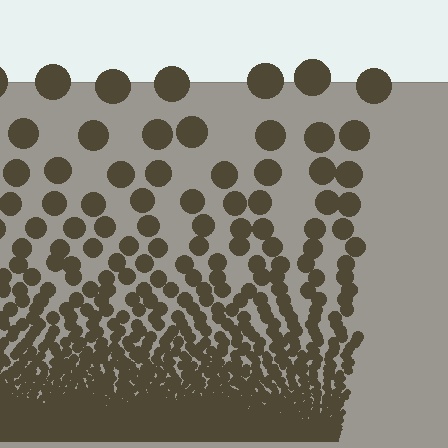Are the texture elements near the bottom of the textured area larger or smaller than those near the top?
Smaller. The gradient is inverted — elements near the bottom are smaller and denser.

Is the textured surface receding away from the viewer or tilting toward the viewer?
The surface appears to tilt toward the viewer. Texture elements get larger and sparser toward the top.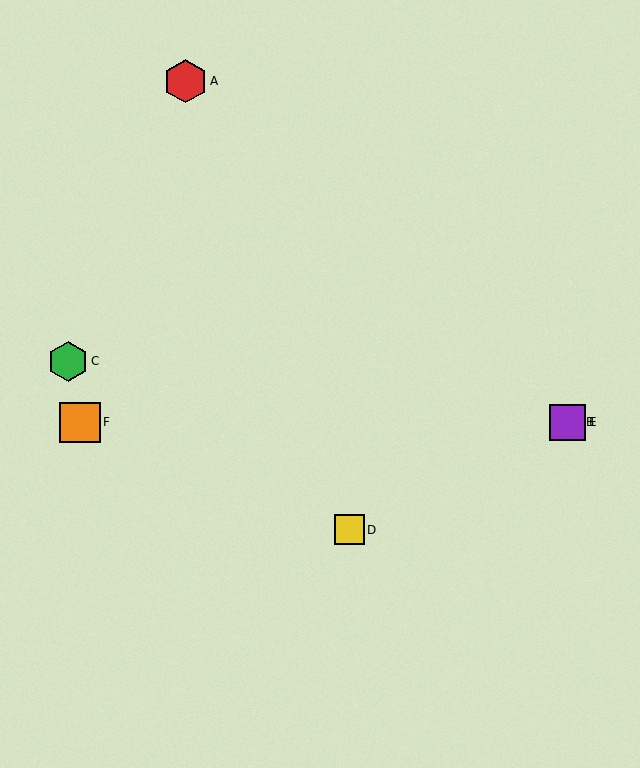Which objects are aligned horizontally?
Objects B, E, F are aligned horizontally.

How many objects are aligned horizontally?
3 objects (B, E, F) are aligned horizontally.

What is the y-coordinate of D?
Object D is at y≈530.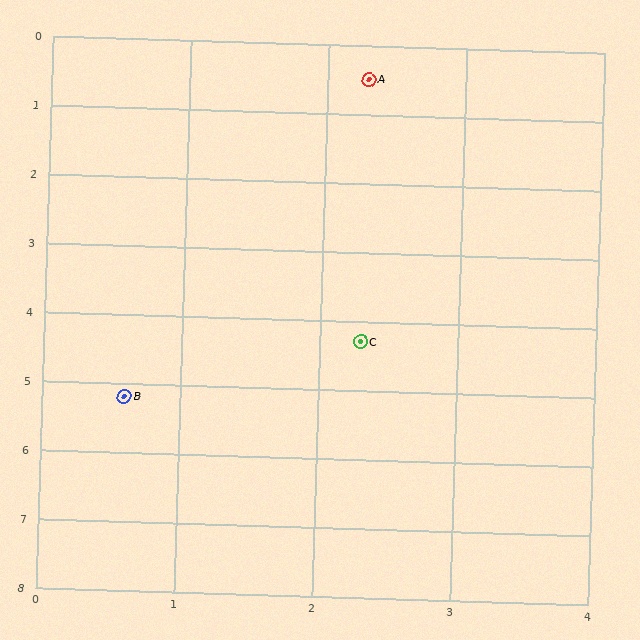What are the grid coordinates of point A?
Point A is at approximately (2.3, 0.5).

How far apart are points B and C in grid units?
Points B and C are about 1.9 grid units apart.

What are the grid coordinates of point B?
Point B is at approximately (0.6, 5.2).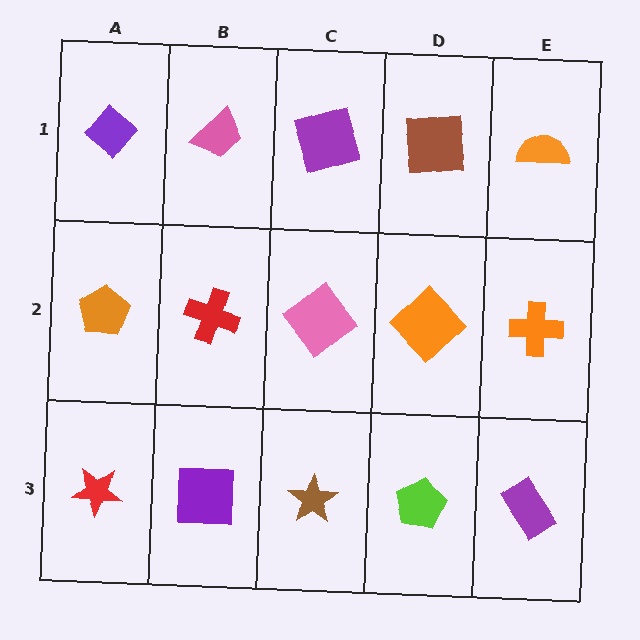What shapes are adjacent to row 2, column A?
A purple diamond (row 1, column A), a red star (row 3, column A), a red cross (row 2, column B).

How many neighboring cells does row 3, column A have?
2.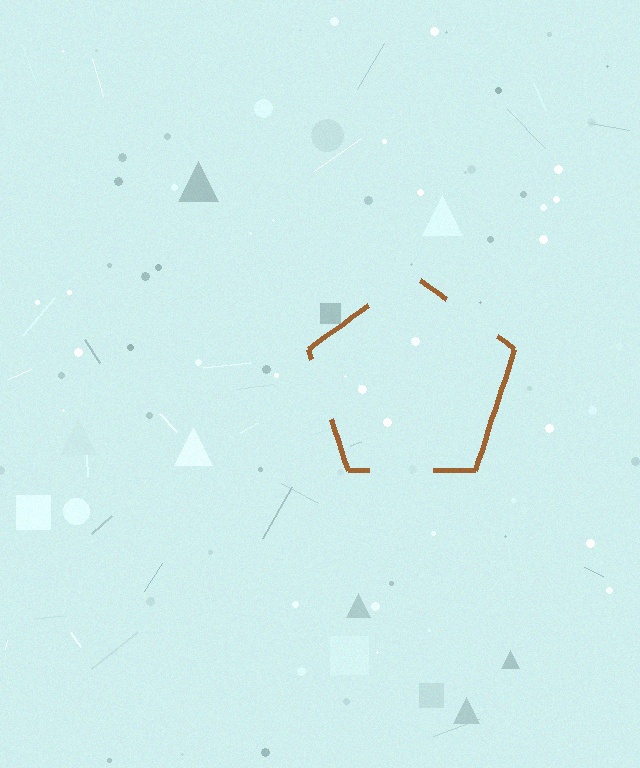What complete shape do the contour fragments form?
The contour fragments form a pentagon.